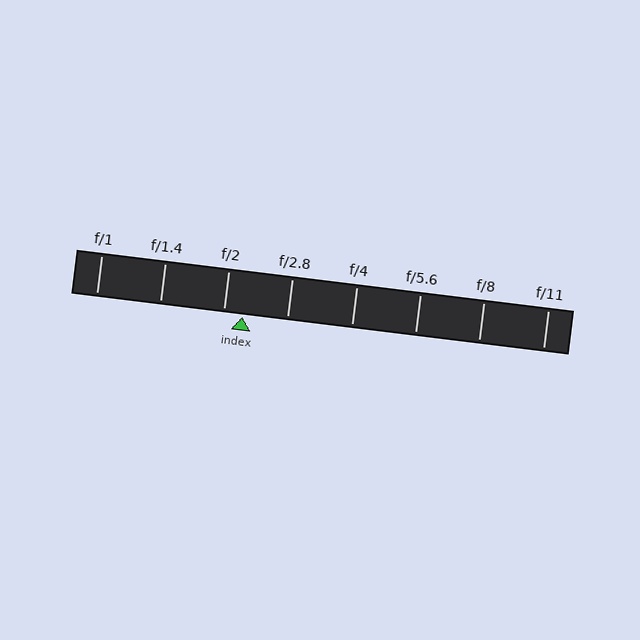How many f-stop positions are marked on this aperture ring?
There are 8 f-stop positions marked.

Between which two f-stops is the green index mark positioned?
The index mark is between f/2 and f/2.8.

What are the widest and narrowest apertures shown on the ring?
The widest aperture shown is f/1 and the narrowest is f/11.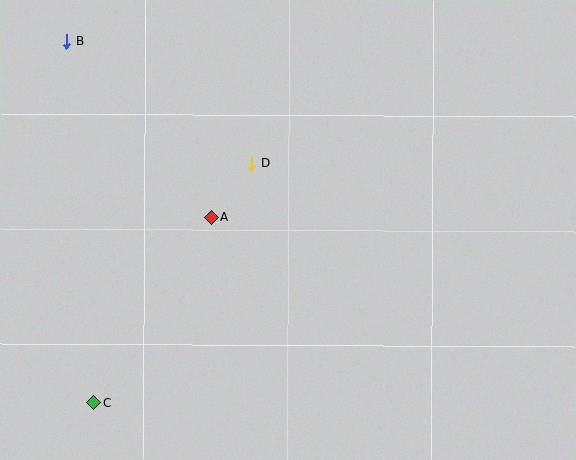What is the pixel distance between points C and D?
The distance between C and D is 287 pixels.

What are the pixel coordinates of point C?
Point C is at (94, 403).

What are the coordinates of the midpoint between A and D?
The midpoint between A and D is at (232, 190).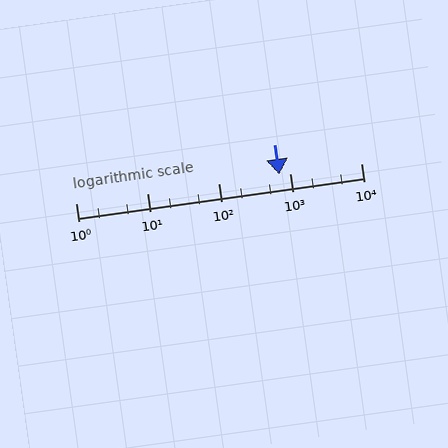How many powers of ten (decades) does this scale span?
The scale spans 4 decades, from 1 to 10000.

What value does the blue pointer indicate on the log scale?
The pointer indicates approximately 720.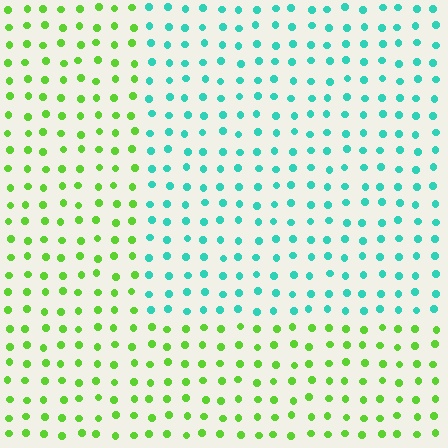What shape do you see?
I see a rectangle.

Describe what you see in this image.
The image is filled with small lime elements in a uniform arrangement. A rectangle-shaped region is visible where the elements are tinted to a slightly different hue, forming a subtle color boundary.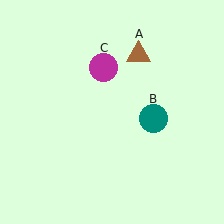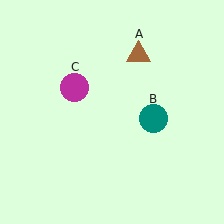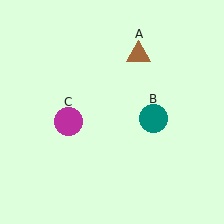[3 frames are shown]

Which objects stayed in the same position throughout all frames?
Brown triangle (object A) and teal circle (object B) remained stationary.